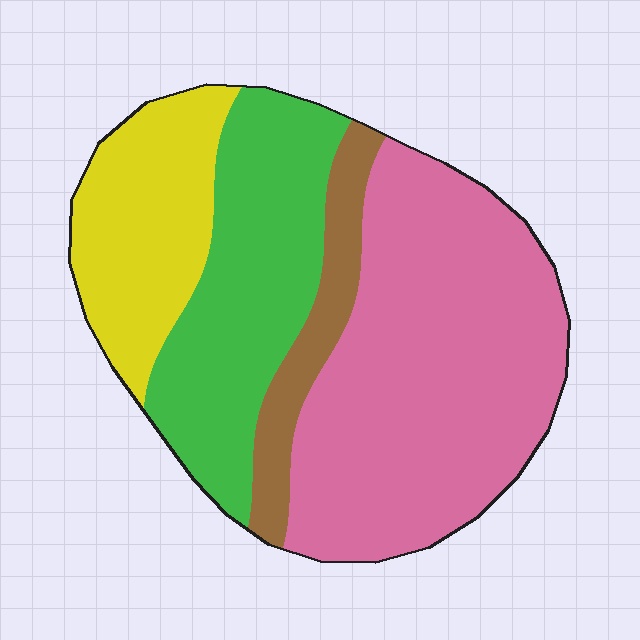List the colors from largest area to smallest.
From largest to smallest: pink, green, yellow, brown.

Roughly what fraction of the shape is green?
Green covers 26% of the shape.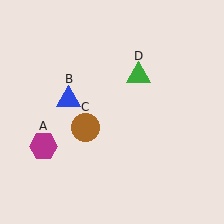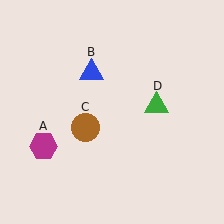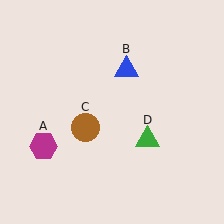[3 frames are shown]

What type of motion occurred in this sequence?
The blue triangle (object B), green triangle (object D) rotated clockwise around the center of the scene.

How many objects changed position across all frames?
2 objects changed position: blue triangle (object B), green triangle (object D).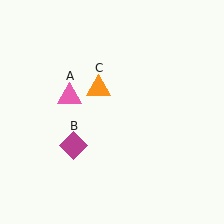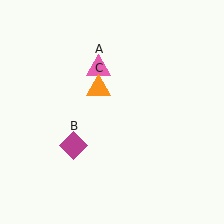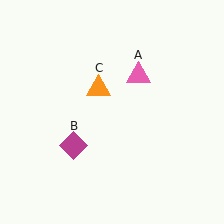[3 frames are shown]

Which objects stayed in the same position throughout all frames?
Magenta diamond (object B) and orange triangle (object C) remained stationary.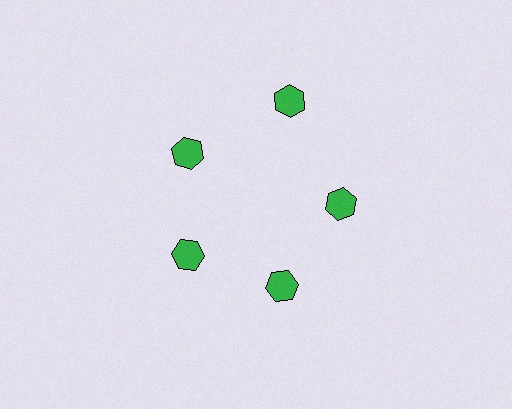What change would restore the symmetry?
The symmetry would be restored by moving it inward, back onto the ring so that all 5 hexagons sit at equal angles and equal distance from the center.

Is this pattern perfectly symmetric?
No. The 5 green hexagons are arranged in a ring, but one element near the 1 o'clock position is pushed outward from the center, breaking the 5-fold rotational symmetry.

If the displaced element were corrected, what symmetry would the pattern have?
It would have 5-fold rotational symmetry — the pattern would map onto itself every 72 degrees.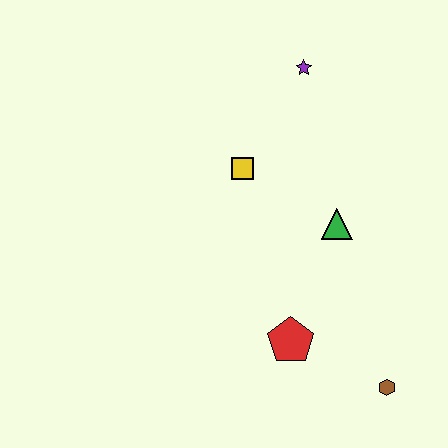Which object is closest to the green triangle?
The yellow square is closest to the green triangle.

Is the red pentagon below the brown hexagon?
No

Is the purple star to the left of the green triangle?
Yes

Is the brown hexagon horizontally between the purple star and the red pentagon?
No